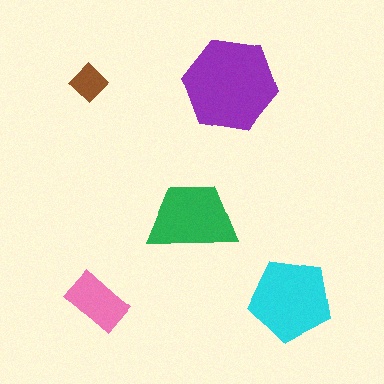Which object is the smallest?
The brown diamond.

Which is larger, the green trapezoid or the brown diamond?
The green trapezoid.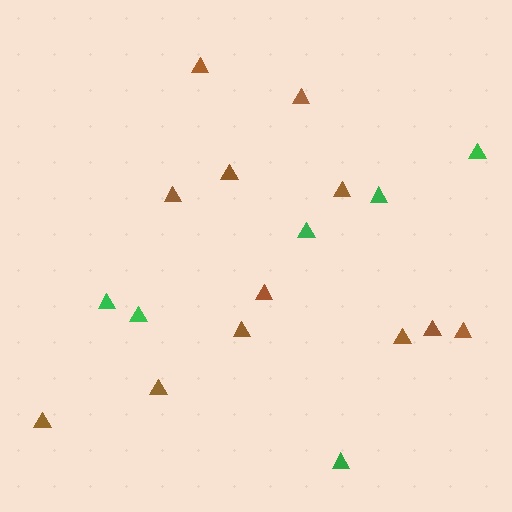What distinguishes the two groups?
There are 2 groups: one group of green triangles (6) and one group of brown triangles (12).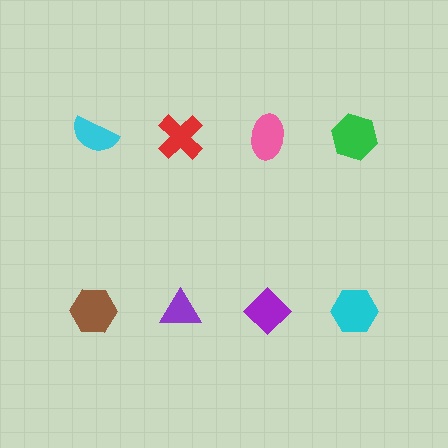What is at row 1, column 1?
A cyan semicircle.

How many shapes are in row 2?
4 shapes.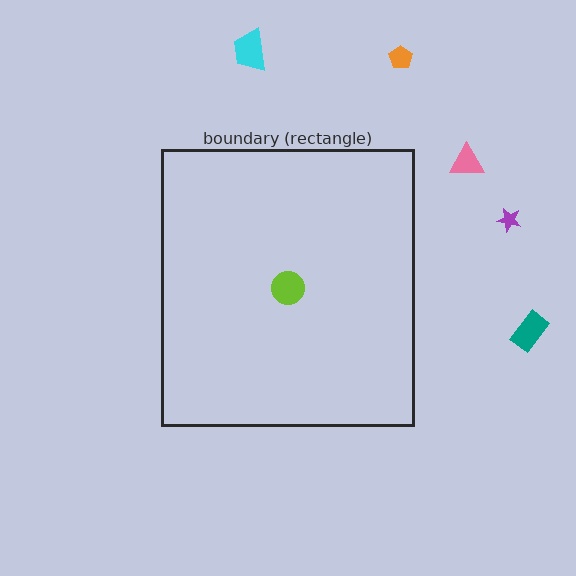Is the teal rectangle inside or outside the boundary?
Outside.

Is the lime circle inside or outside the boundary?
Inside.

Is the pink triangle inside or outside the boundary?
Outside.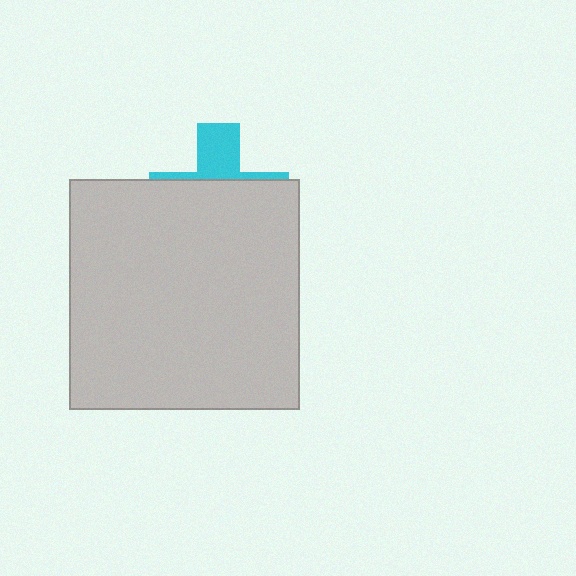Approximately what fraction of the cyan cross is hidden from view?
Roughly 69% of the cyan cross is hidden behind the light gray rectangle.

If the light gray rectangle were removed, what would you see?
You would see the complete cyan cross.